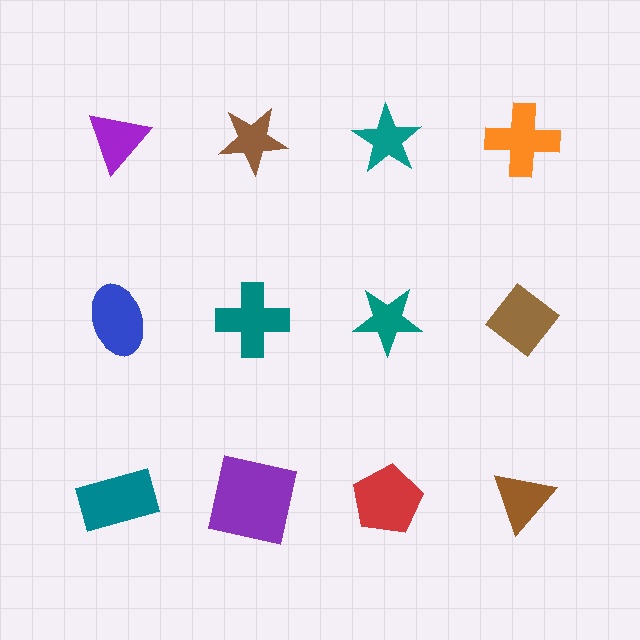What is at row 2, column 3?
A teal star.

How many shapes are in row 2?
4 shapes.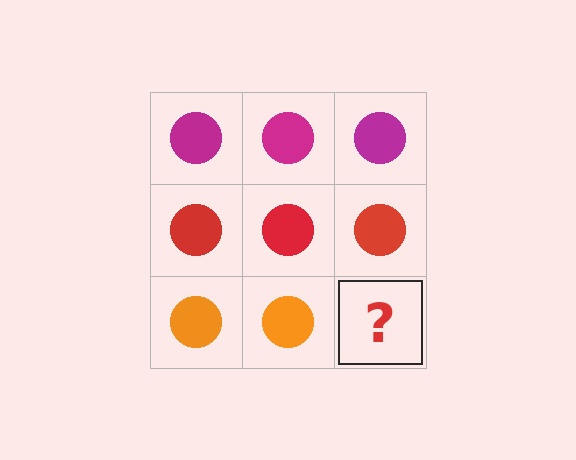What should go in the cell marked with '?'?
The missing cell should contain an orange circle.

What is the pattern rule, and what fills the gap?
The rule is that each row has a consistent color. The gap should be filled with an orange circle.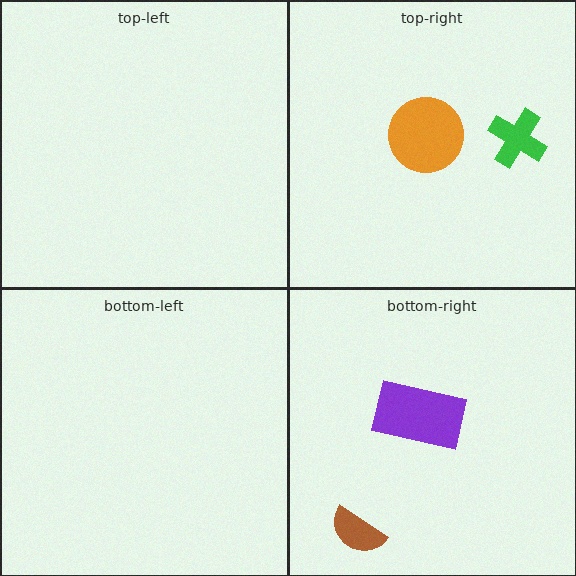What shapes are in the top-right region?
The green cross, the orange circle.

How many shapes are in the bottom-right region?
2.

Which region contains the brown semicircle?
The bottom-right region.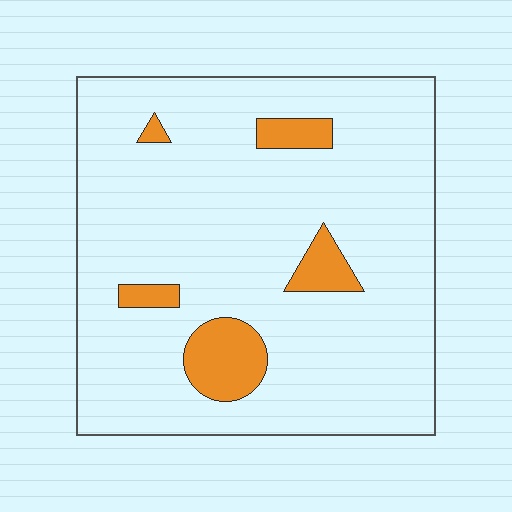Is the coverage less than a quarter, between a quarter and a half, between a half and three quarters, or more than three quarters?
Less than a quarter.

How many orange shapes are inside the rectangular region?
5.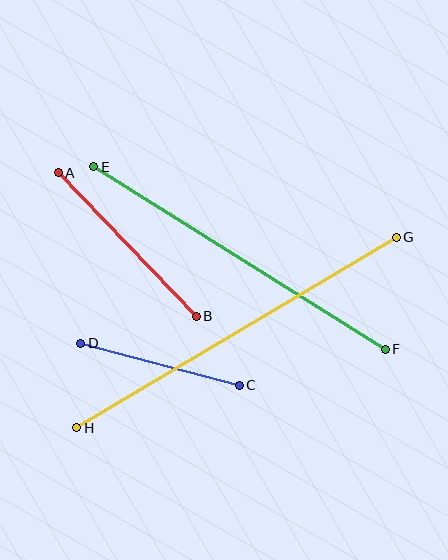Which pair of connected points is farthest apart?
Points G and H are farthest apart.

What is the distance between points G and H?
The distance is approximately 372 pixels.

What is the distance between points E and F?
The distance is approximately 344 pixels.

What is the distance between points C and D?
The distance is approximately 164 pixels.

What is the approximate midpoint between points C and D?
The midpoint is at approximately (160, 364) pixels.